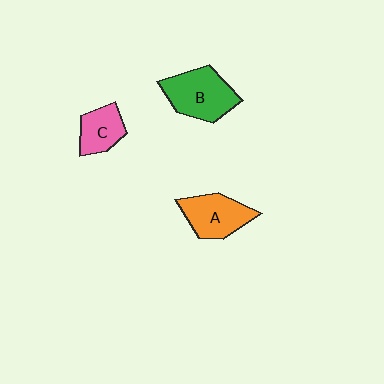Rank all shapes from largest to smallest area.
From largest to smallest: B (green), A (orange), C (pink).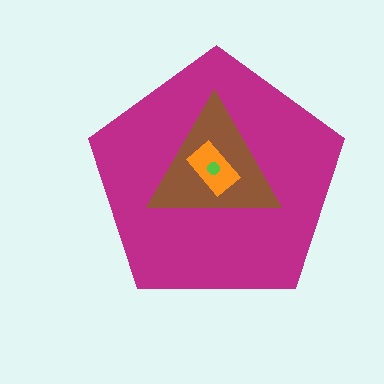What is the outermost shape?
The magenta pentagon.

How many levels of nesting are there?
4.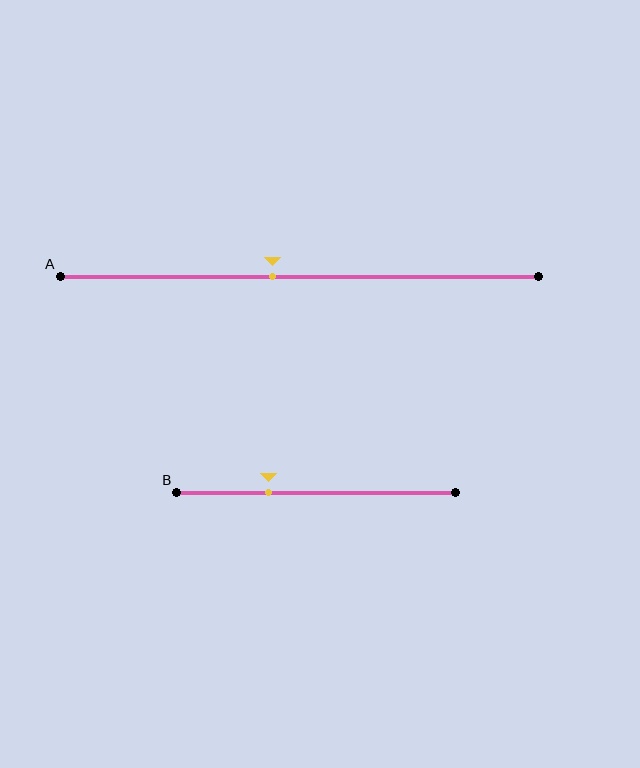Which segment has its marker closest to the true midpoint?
Segment A has its marker closest to the true midpoint.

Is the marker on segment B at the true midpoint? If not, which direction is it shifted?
No, the marker on segment B is shifted to the left by about 17% of the segment length.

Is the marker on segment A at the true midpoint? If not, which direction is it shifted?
No, the marker on segment A is shifted to the left by about 6% of the segment length.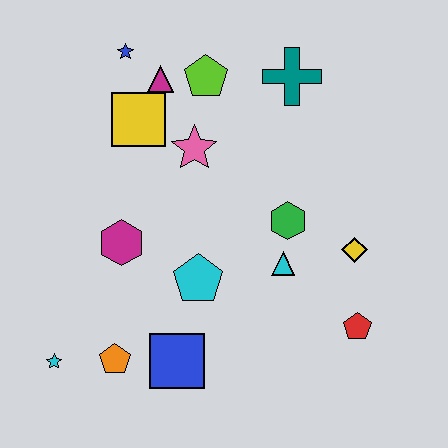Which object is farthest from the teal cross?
The cyan star is farthest from the teal cross.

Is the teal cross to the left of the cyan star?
No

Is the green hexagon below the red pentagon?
No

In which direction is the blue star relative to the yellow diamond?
The blue star is to the left of the yellow diamond.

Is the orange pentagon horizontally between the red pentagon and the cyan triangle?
No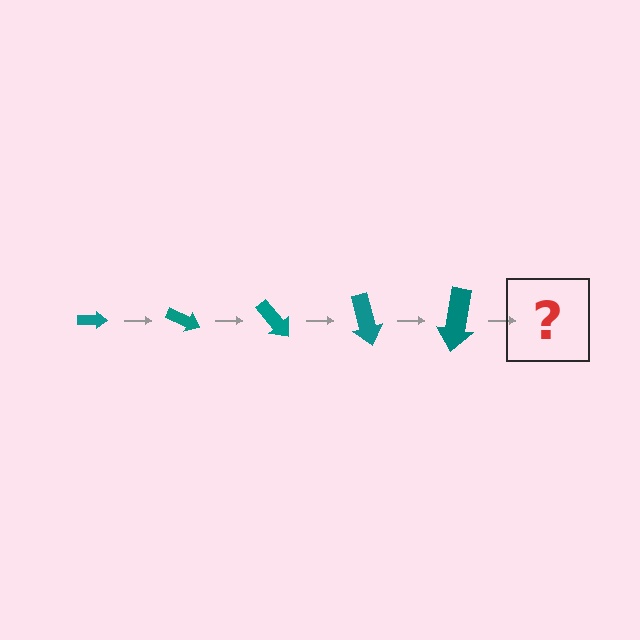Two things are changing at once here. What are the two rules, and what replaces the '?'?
The two rules are that the arrow grows larger each step and it rotates 25 degrees each step. The '?' should be an arrow, larger than the previous one and rotated 125 degrees from the start.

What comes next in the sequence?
The next element should be an arrow, larger than the previous one and rotated 125 degrees from the start.